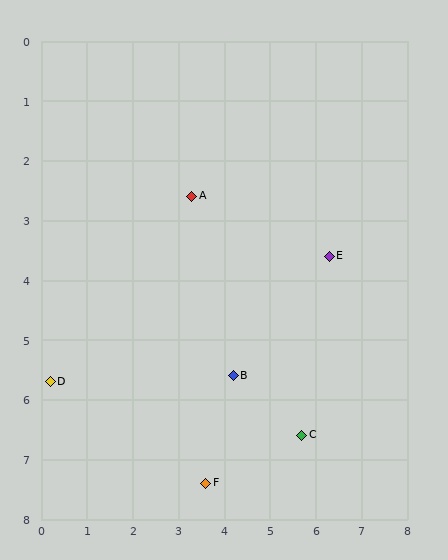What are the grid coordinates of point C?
Point C is at approximately (5.7, 6.6).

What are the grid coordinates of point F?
Point F is at approximately (3.6, 7.4).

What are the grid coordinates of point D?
Point D is at approximately (0.2, 5.7).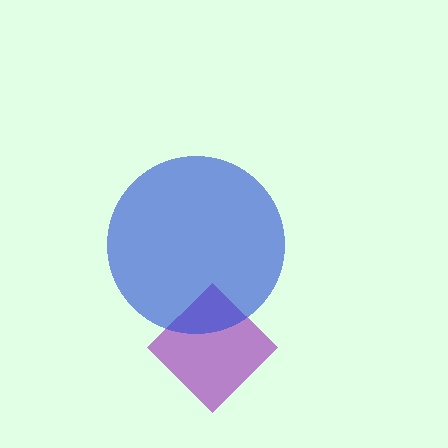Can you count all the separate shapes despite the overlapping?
Yes, there are 2 separate shapes.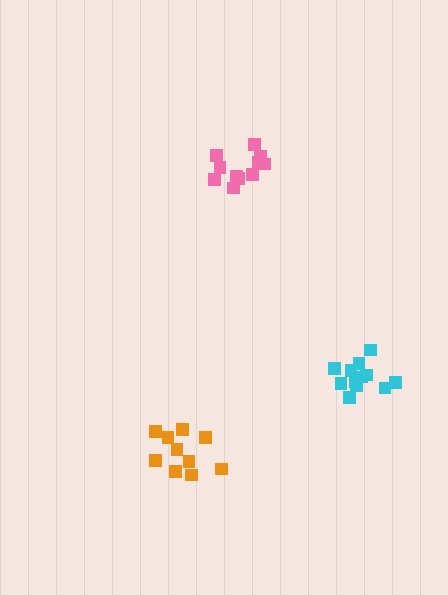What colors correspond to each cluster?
The clusters are colored: orange, cyan, pink.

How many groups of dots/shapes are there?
There are 3 groups.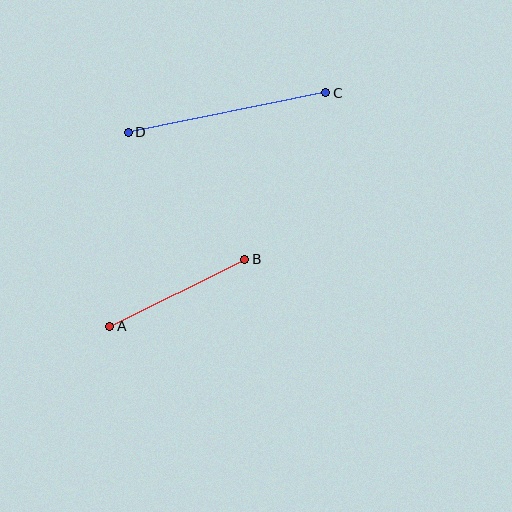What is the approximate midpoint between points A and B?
The midpoint is at approximately (177, 293) pixels.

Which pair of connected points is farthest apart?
Points C and D are farthest apart.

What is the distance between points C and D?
The distance is approximately 201 pixels.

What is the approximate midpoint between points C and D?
The midpoint is at approximately (227, 113) pixels.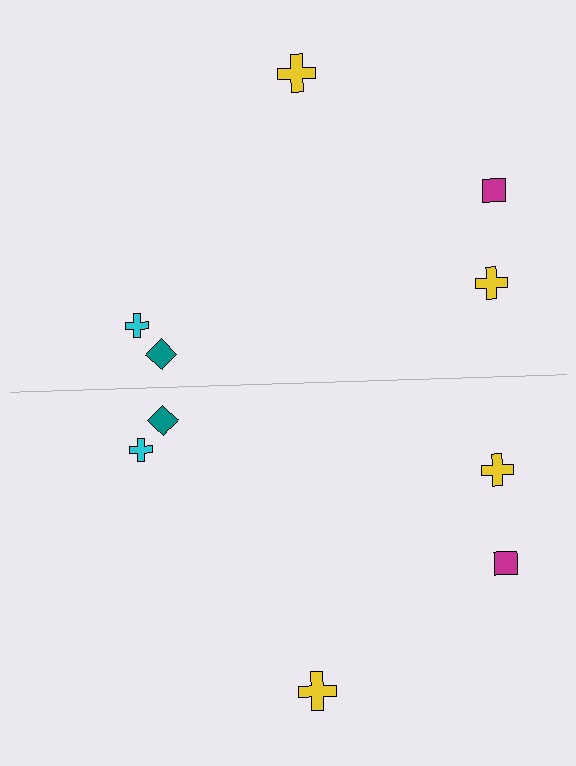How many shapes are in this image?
There are 10 shapes in this image.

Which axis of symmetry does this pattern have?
The pattern has a horizontal axis of symmetry running through the center of the image.